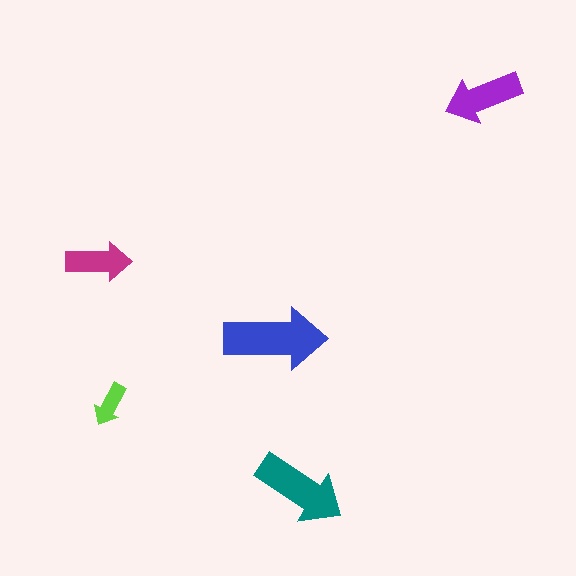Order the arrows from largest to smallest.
the blue one, the teal one, the purple one, the magenta one, the lime one.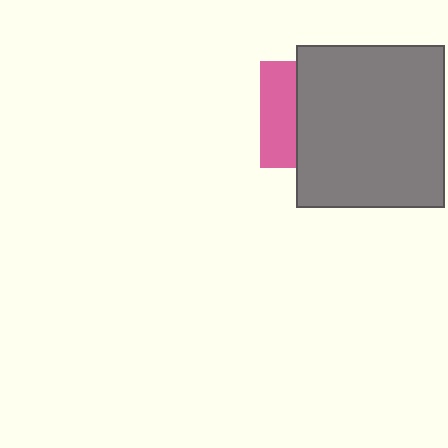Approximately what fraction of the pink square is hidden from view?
Roughly 66% of the pink square is hidden behind the gray rectangle.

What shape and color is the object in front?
The object in front is a gray rectangle.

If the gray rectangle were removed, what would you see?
You would see the complete pink square.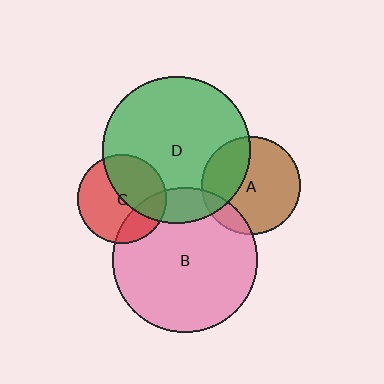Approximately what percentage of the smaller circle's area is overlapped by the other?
Approximately 30%.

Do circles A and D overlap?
Yes.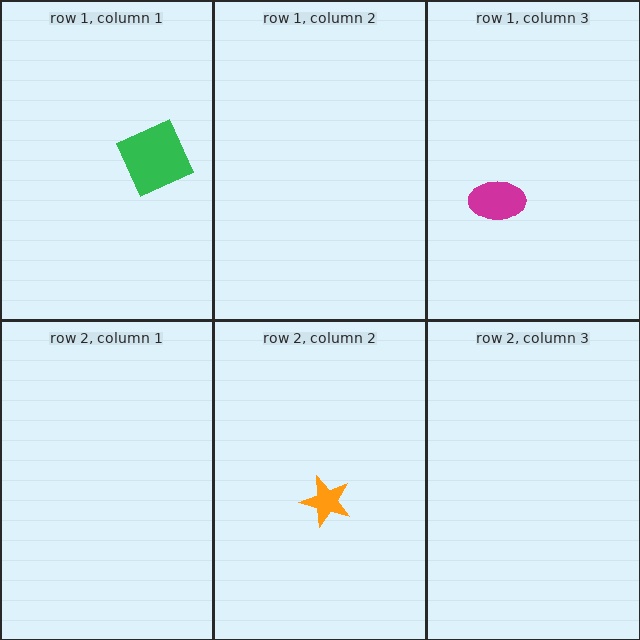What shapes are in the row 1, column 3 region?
The magenta ellipse.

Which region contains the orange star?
The row 2, column 2 region.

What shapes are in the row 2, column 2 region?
The orange star.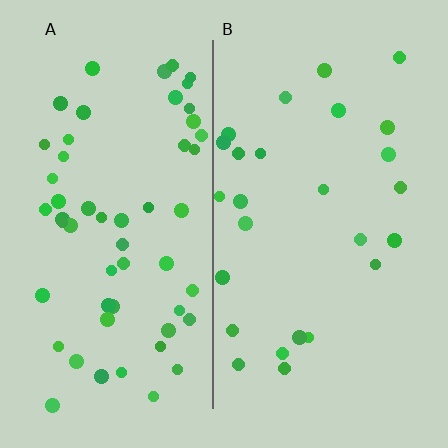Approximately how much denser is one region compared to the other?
Approximately 2.1× — region A over region B.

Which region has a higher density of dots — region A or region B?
A (the left).